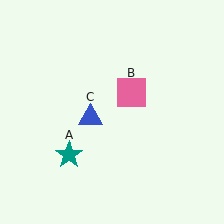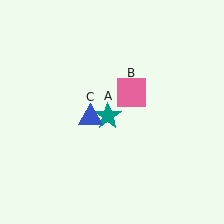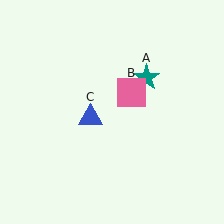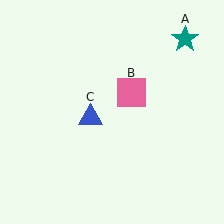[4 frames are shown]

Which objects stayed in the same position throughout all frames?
Pink square (object B) and blue triangle (object C) remained stationary.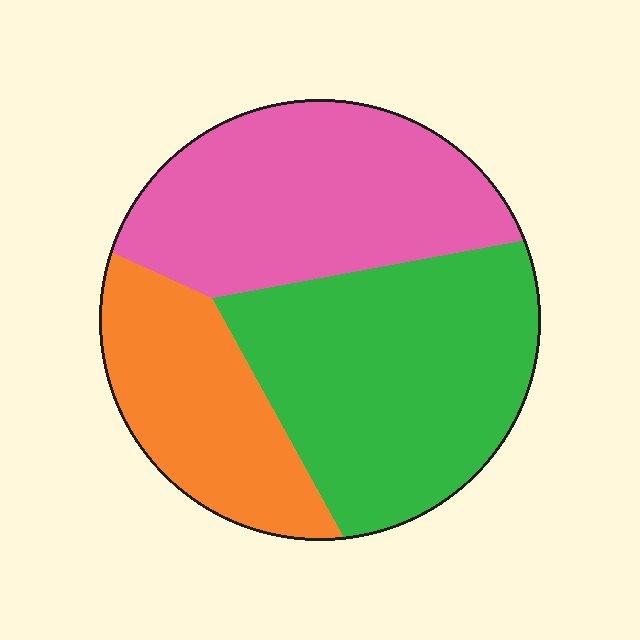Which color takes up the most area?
Green, at roughly 40%.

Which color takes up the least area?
Orange, at roughly 25%.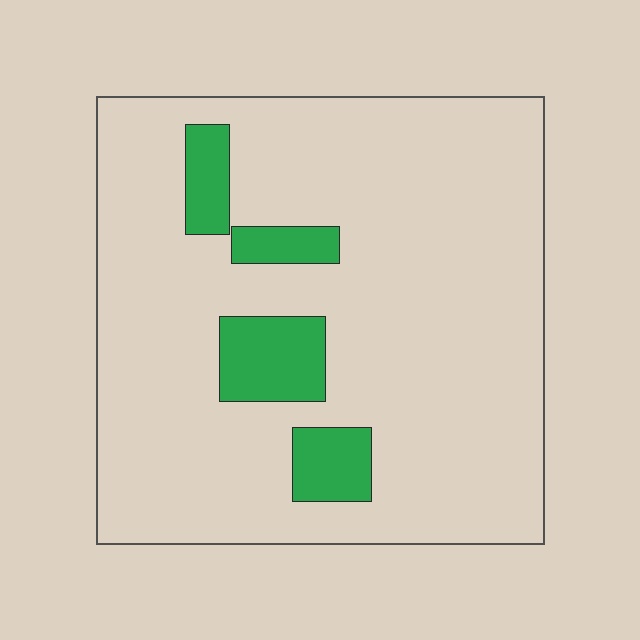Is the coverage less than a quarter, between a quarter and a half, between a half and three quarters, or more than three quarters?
Less than a quarter.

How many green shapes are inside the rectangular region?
4.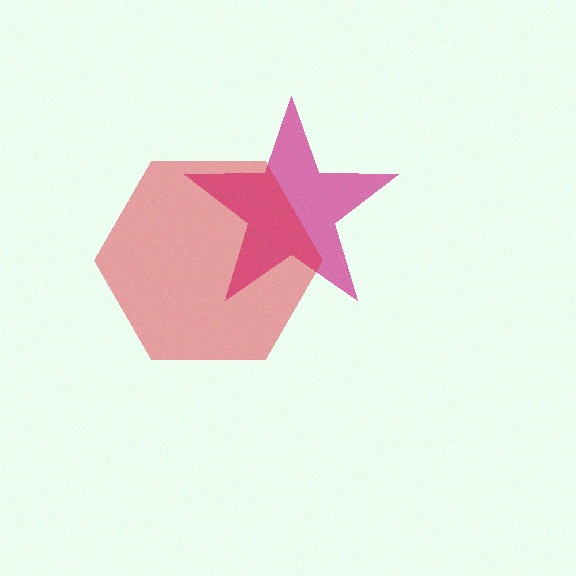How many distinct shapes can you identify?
There are 2 distinct shapes: a magenta star, a red hexagon.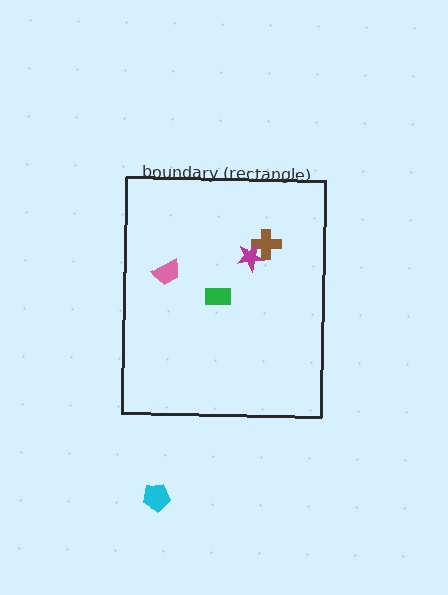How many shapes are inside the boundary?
4 inside, 1 outside.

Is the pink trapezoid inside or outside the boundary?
Inside.